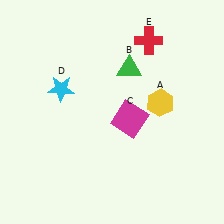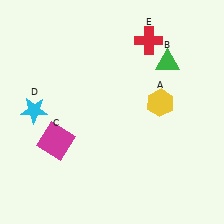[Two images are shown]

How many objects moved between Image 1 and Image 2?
3 objects moved between the two images.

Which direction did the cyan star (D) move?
The cyan star (D) moved left.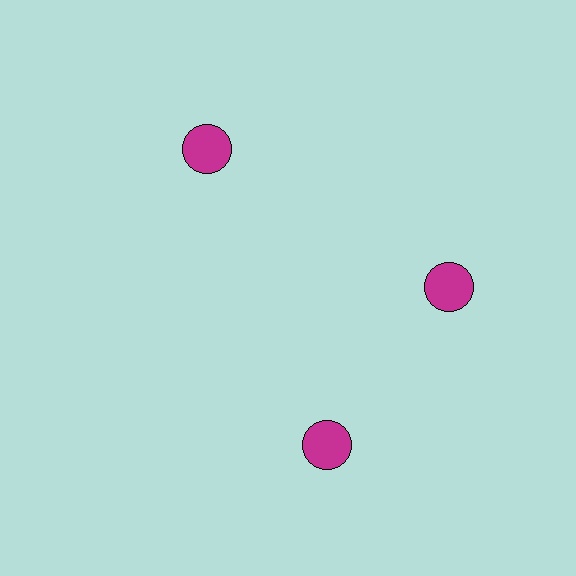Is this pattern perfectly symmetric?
No. The 3 magenta circles are arranged in a ring, but one element near the 7 o'clock position is rotated out of alignment along the ring, breaking the 3-fold rotational symmetry.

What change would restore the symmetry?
The symmetry would be restored by rotating it back into even spacing with its neighbors so that all 3 circles sit at equal angles and equal distance from the center.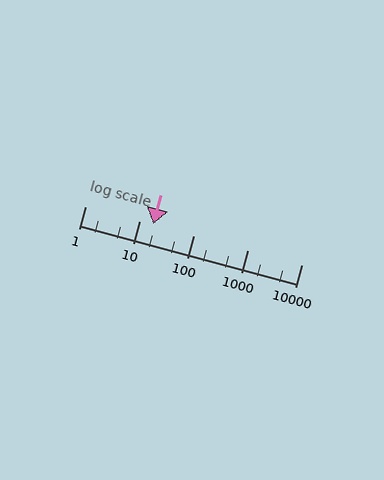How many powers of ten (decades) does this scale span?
The scale spans 4 decades, from 1 to 10000.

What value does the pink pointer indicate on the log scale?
The pointer indicates approximately 18.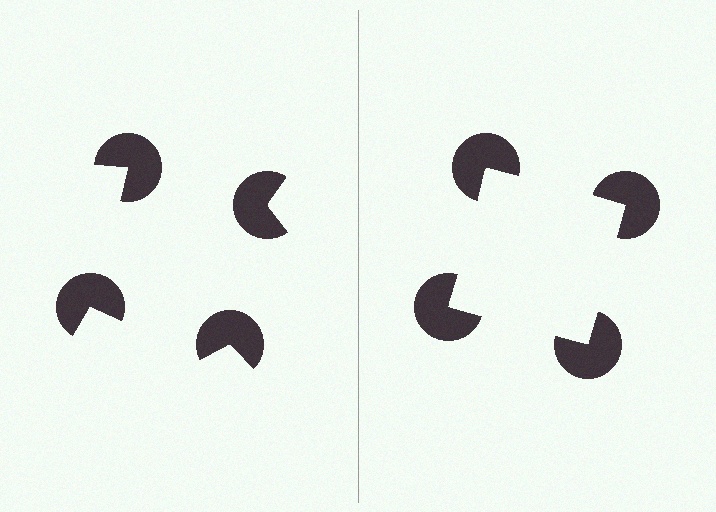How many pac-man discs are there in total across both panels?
8 — 4 on each side.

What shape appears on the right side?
An illusory square.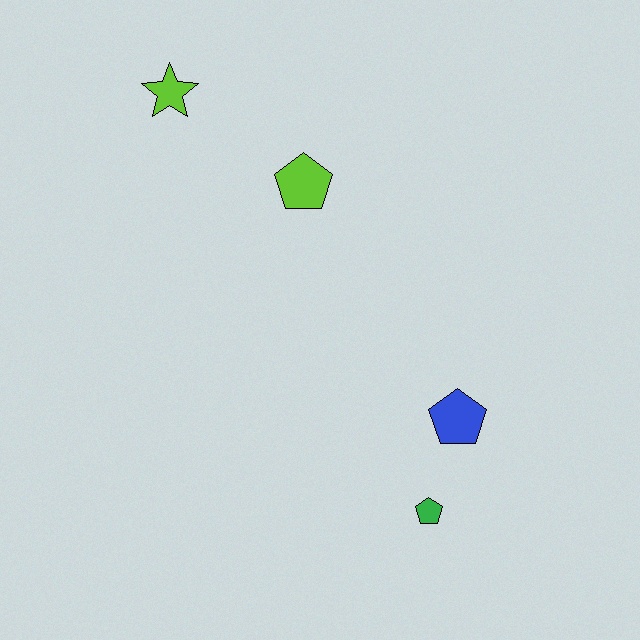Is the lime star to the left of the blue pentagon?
Yes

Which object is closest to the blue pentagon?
The green pentagon is closest to the blue pentagon.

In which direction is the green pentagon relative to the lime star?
The green pentagon is below the lime star.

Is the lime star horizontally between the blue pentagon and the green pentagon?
No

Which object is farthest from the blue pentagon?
The lime star is farthest from the blue pentagon.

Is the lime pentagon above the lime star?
No